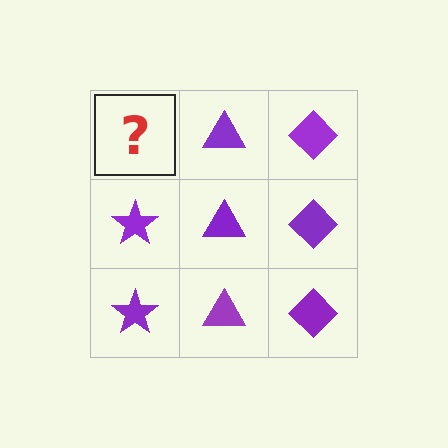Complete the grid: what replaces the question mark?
The question mark should be replaced with a purple star.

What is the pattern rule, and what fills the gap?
The rule is that each column has a consistent shape. The gap should be filled with a purple star.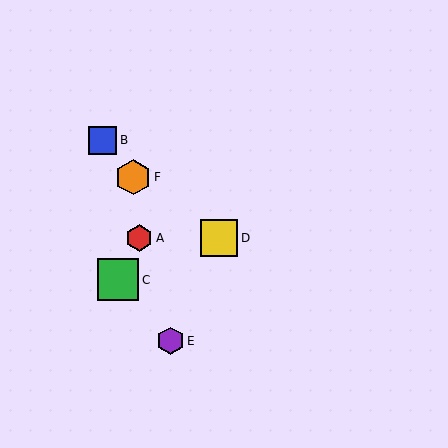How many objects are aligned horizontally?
2 objects (A, D) are aligned horizontally.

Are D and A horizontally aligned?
Yes, both are at y≈238.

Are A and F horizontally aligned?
No, A is at y≈238 and F is at y≈177.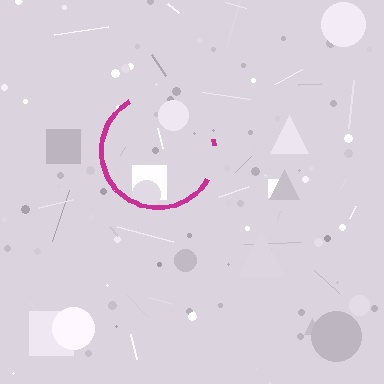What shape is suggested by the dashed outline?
The dashed outline suggests a circle.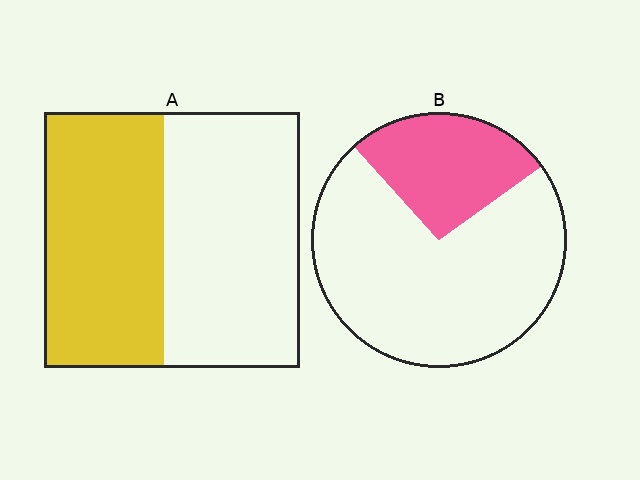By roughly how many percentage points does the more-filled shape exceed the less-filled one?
By roughly 20 percentage points (A over B).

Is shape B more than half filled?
No.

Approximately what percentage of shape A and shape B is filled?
A is approximately 45% and B is approximately 25%.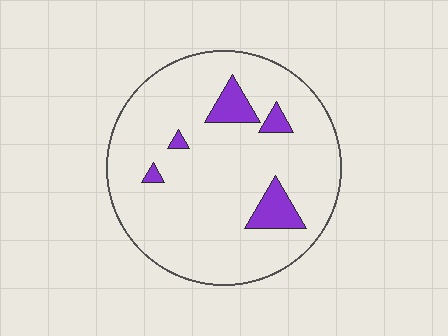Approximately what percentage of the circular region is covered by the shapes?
Approximately 10%.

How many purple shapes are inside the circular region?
5.